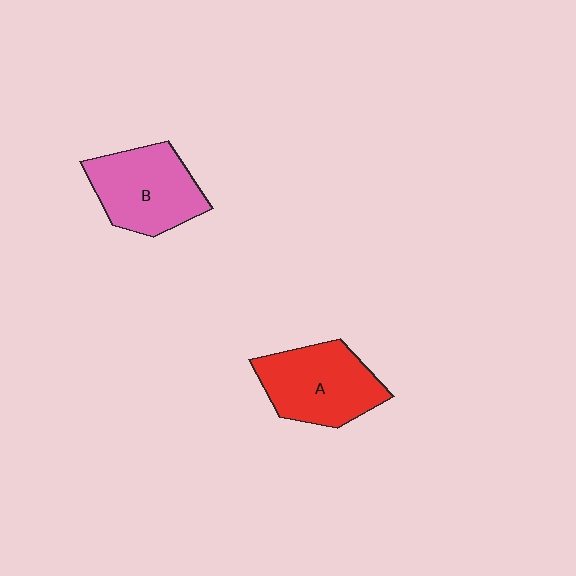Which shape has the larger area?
Shape A (red).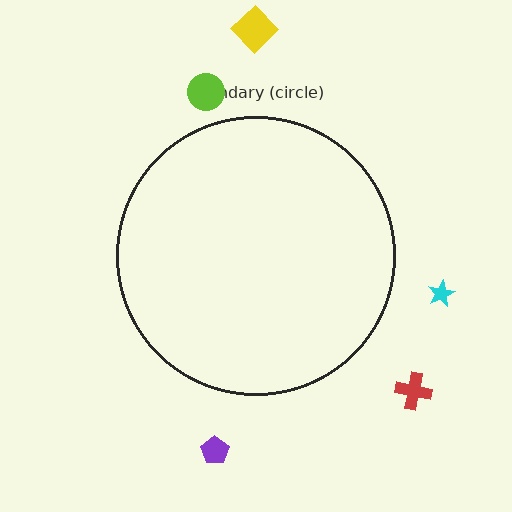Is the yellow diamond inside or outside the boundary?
Outside.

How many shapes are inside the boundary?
0 inside, 5 outside.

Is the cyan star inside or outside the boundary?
Outside.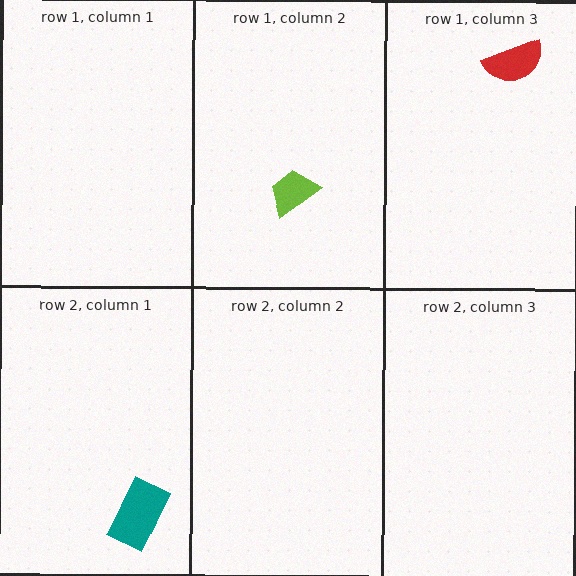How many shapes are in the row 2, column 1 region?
1.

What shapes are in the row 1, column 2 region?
The lime trapezoid.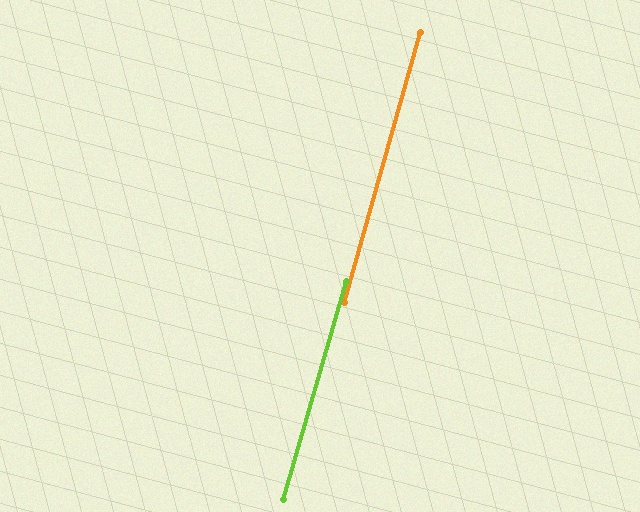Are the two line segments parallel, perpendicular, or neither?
Parallel — their directions differ by only 0.1°.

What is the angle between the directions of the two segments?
Approximately 0 degrees.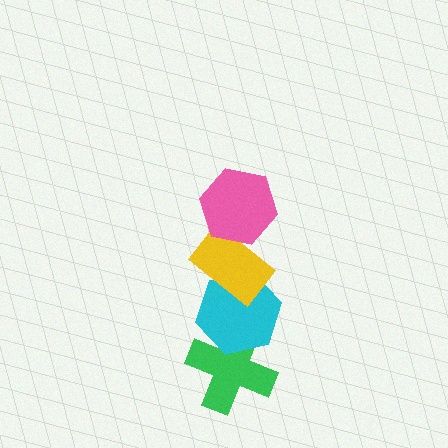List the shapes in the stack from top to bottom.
From top to bottom: the pink hexagon, the yellow rectangle, the cyan hexagon, the green cross.